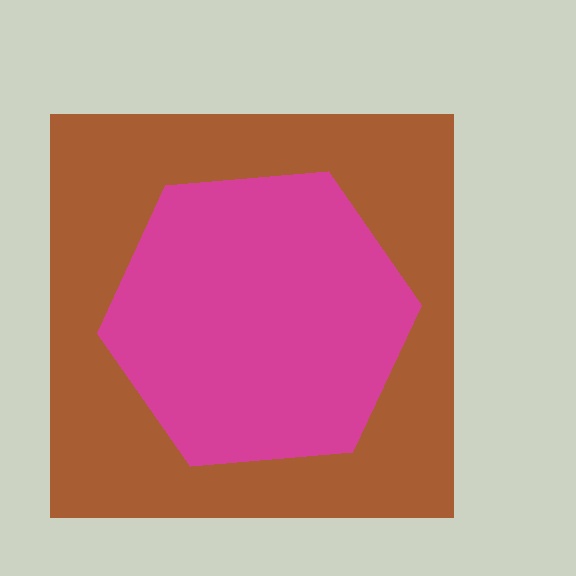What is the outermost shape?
The brown square.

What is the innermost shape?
The magenta hexagon.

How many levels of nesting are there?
2.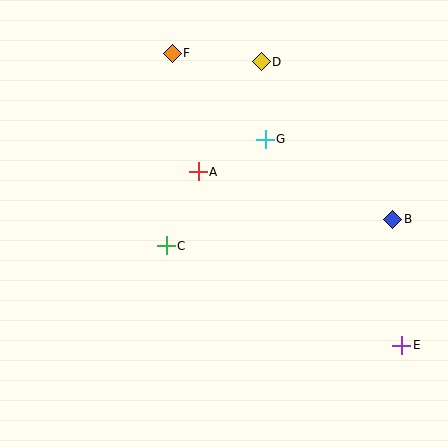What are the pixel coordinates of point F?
Point F is at (172, 53).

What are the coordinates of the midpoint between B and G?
The midpoint between B and G is at (329, 179).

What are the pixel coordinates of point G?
Point G is at (265, 139).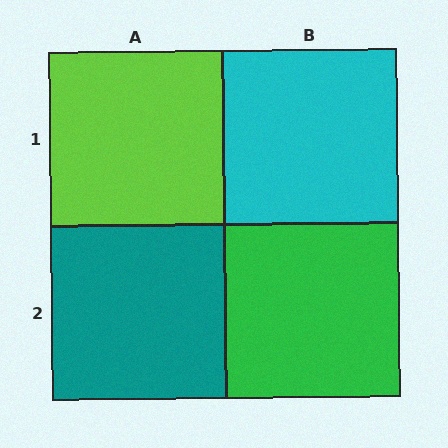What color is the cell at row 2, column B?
Green.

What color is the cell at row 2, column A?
Teal.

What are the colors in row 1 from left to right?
Lime, cyan.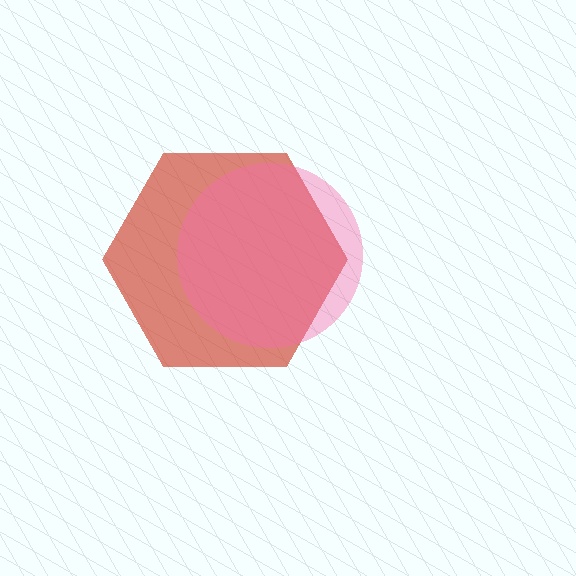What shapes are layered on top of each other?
The layered shapes are: a red hexagon, a pink circle.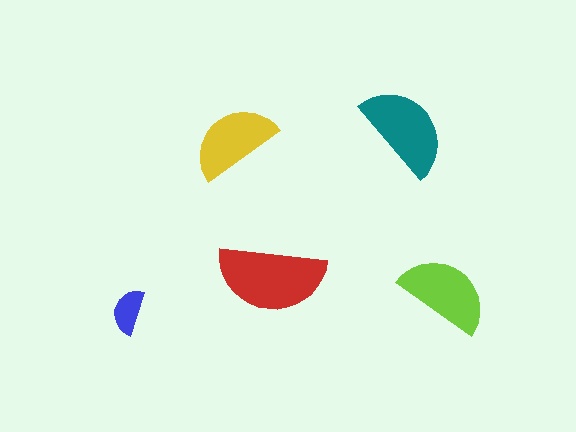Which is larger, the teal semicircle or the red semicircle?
The red one.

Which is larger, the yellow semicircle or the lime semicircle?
The lime one.